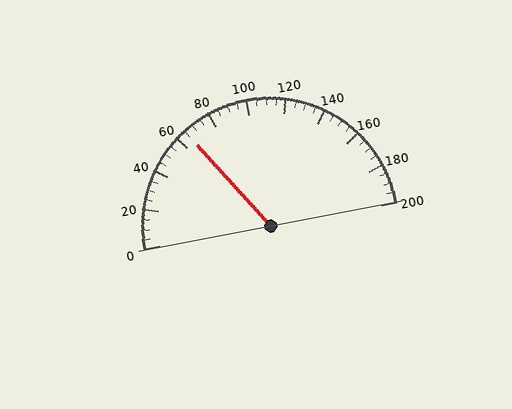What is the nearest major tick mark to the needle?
The nearest major tick mark is 60.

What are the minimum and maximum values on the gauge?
The gauge ranges from 0 to 200.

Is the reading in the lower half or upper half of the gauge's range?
The reading is in the lower half of the range (0 to 200).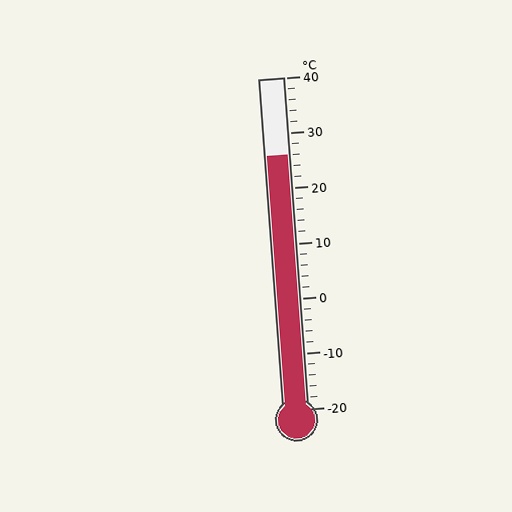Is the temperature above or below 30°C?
The temperature is below 30°C.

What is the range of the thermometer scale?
The thermometer scale ranges from -20°C to 40°C.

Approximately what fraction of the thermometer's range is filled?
The thermometer is filled to approximately 75% of its range.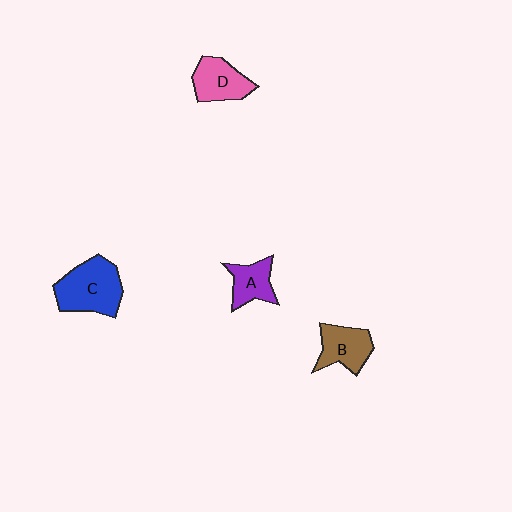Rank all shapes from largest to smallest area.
From largest to smallest: C (blue), D (pink), B (brown), A (purple).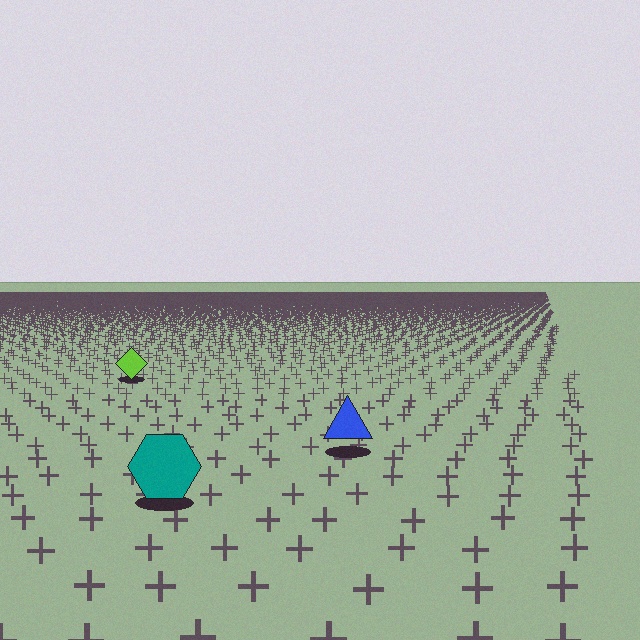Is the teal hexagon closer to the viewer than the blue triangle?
Yes. The teal hexagon is closer — you can tell from the texture gradient: the ground texture is coarser near it.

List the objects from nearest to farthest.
From nearest to farthest: the teal hexagon, the blue triangle, the lime diamond.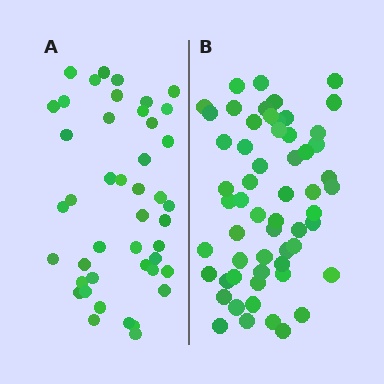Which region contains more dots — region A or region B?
Region B (the right region) has more dots.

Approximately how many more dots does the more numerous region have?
Region B has approximately 15 more dots than region A.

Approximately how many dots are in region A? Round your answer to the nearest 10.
About 40 dots. (The exact count is 44, which rounds to 40.)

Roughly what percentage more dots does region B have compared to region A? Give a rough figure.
About 30% more.